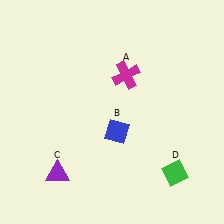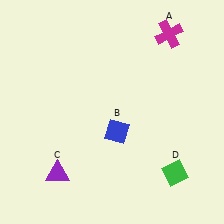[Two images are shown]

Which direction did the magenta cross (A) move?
The magenta cross (A) moved right.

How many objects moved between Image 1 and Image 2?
1 object moved between the two images.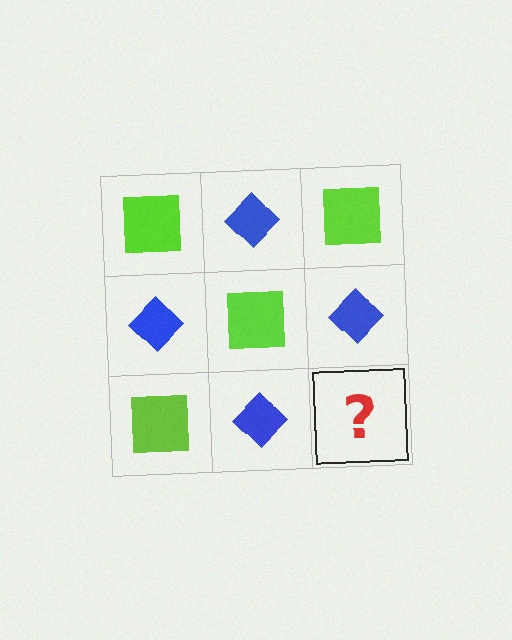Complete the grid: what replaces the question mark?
The question mark should be replaced with a lime square.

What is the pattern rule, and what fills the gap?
The rule is that it alternates lime square and blue diamond in a checkerboard pattern. The gap should be filled with a lime square.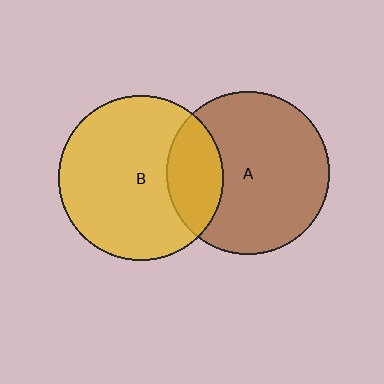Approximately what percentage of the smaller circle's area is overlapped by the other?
Approximately 25%.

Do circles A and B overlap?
Yes.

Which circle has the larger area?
Circle B (yellow).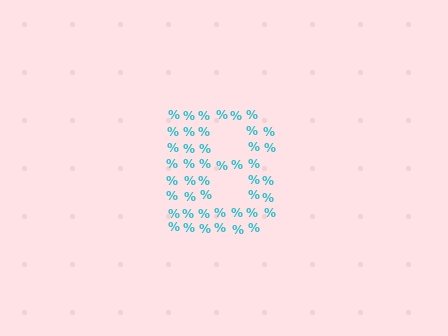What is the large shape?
The large shape is the letter B.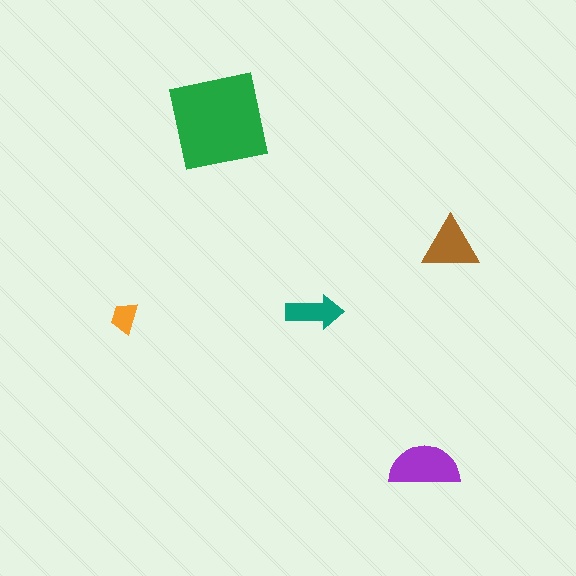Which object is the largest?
The green square.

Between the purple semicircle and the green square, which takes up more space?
The green square.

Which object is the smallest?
The orange trapezoid.